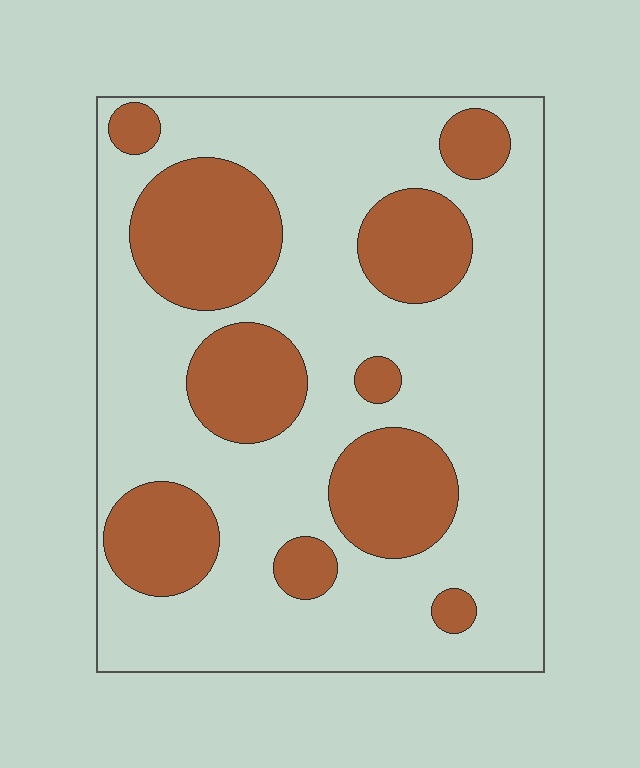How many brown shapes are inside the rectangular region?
10.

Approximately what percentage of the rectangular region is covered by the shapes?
Approximately 30%.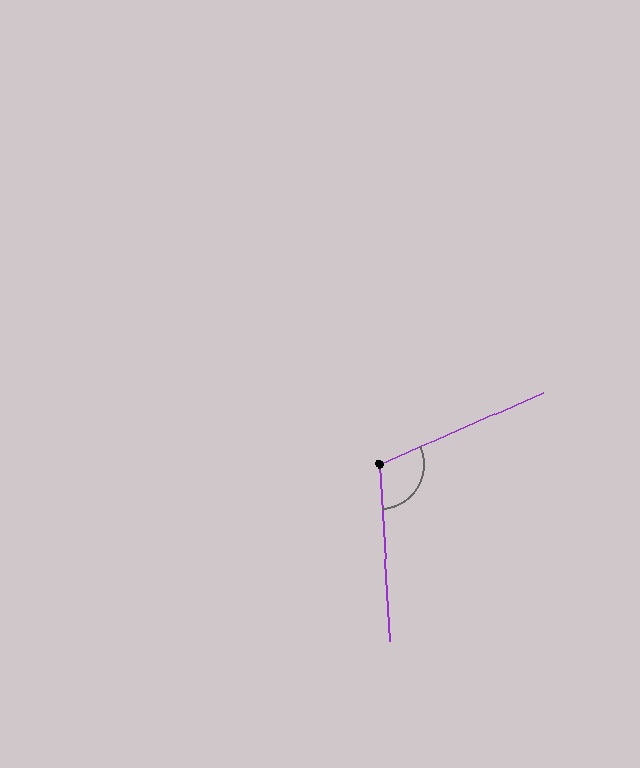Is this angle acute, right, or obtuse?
It is obtuse.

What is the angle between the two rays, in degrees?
Approximately 110 degrees.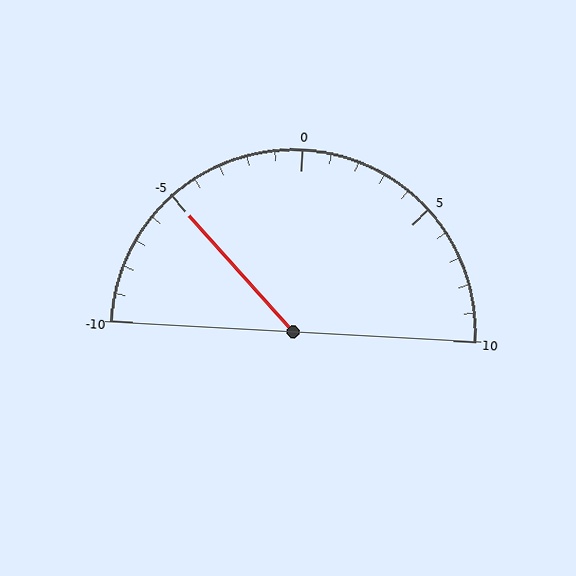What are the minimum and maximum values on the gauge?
The gauge ranges from -10 to 10.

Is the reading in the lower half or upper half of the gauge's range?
The reading is in the lower half of the range (-10 to 10).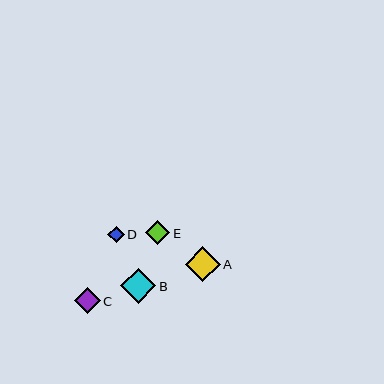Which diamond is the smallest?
Diamond D is the smallest with a size of approximately 16 pixels.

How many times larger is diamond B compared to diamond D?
Diamond B is approximately 2.1 times the size of diamond D.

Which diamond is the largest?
Diamond B is the largest with a size of approximately 35 pixels.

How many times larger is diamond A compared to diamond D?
Diamond A is approximately 2.1 times the size of diamond D.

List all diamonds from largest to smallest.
From largest to smallest: B, A, C, E, D.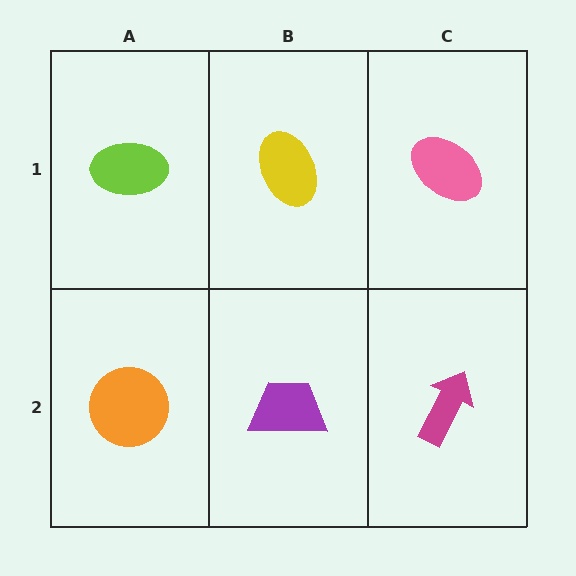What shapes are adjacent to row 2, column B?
A yellow ellipse (row 1, column B), an orange circle (row 2, column A), a magenta arrow (row 2, column C).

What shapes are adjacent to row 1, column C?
A magenta arrow (row 2, column C), a yellow ellipse (row 1, column B).